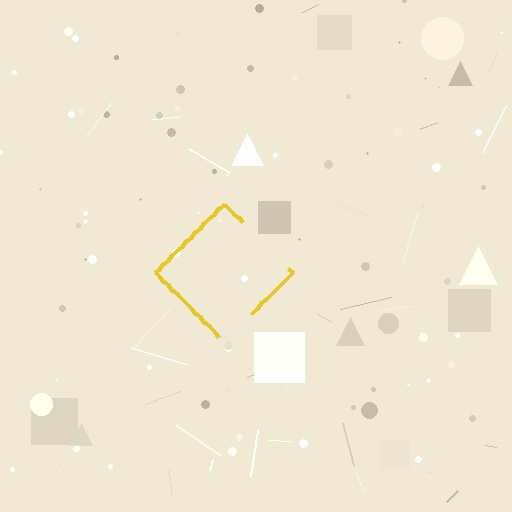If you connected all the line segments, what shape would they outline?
They would outline a diamond.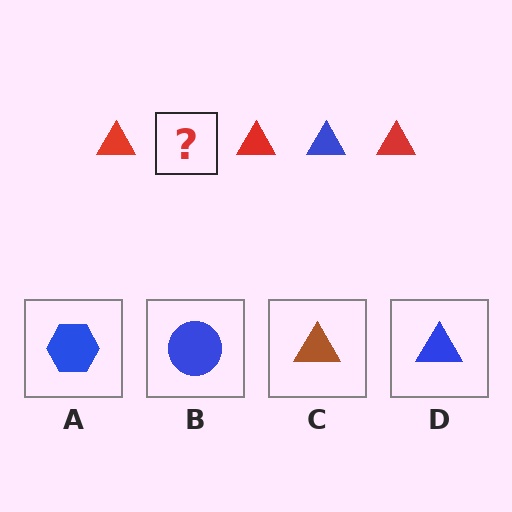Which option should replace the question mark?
Option D.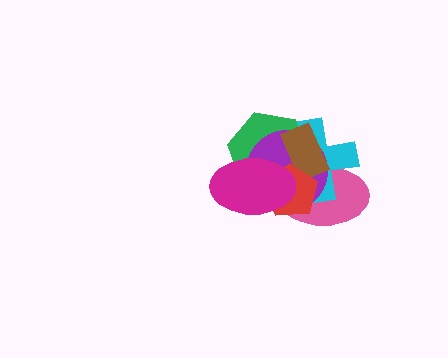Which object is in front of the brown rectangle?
The red pentagon is in front of the brown rectangle.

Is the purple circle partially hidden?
Yes, it is partially covered by another shape.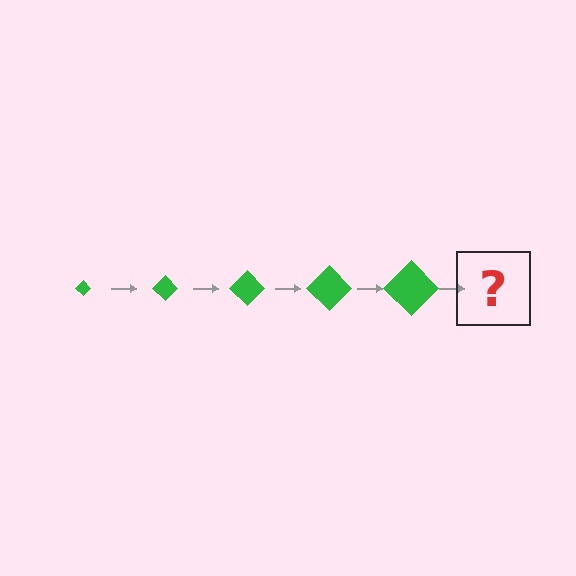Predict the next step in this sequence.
The next step is a green diamond, larger than the previous one.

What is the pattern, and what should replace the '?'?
The pattern is that the diamond gets progressively larger each step. The '?' should be a green diamond, larger than the previous one.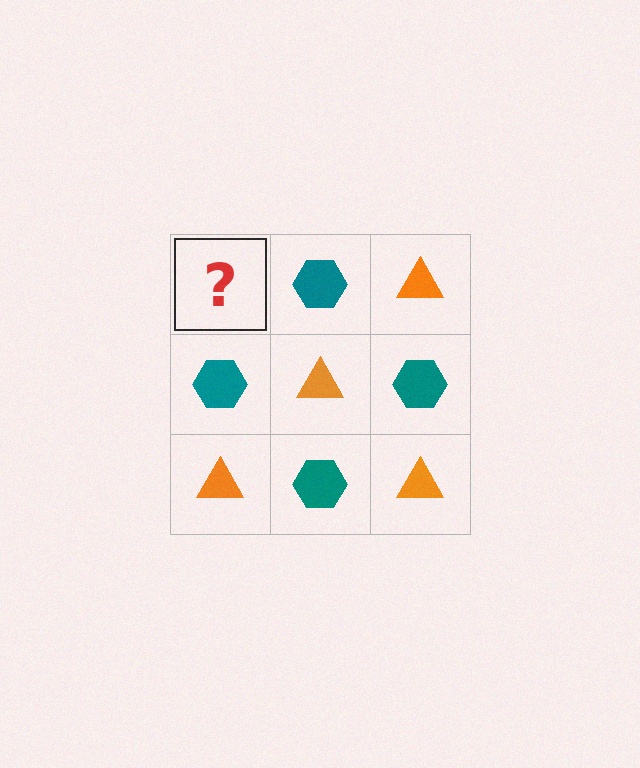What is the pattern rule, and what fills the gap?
The rule is that it alternates orange triangle and teal hexagon in a checkerboard pattern. The gap should be filled with an orange triangle.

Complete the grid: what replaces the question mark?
The question mark should be replaced with an orange triangle.